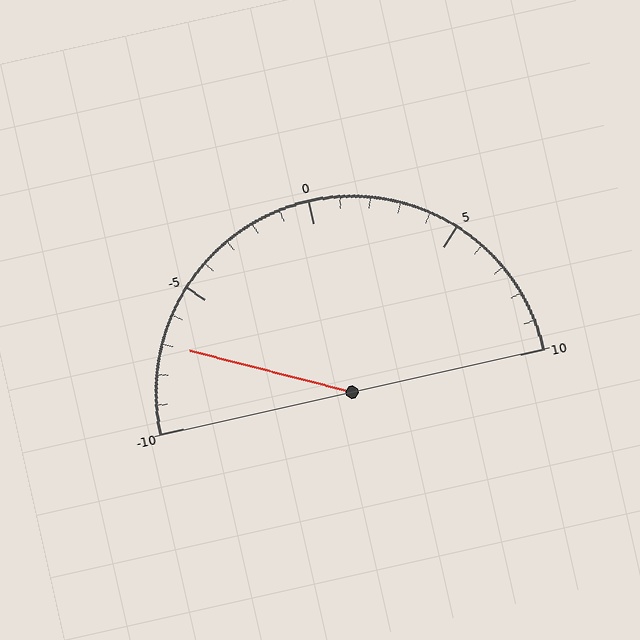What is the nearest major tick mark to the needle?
The nearest major tick mark is -5.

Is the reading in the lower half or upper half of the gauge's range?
The reading is in the lower half of the range (-10 to 10).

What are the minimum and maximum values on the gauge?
The gauge ranges from -10 to 10.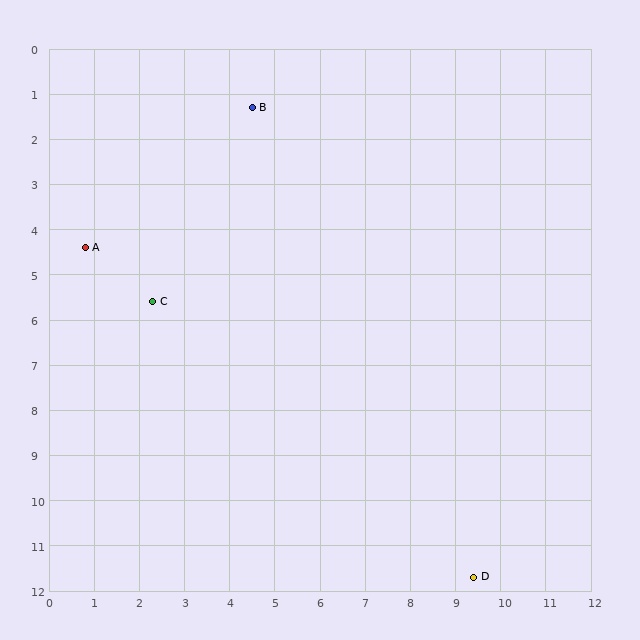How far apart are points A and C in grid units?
Points A and C are about 1.9 grid units apart.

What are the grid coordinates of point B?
Point B is at approximately (4.5, 1.3).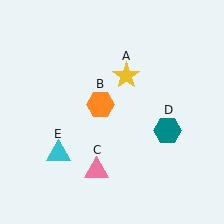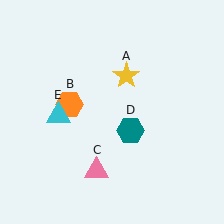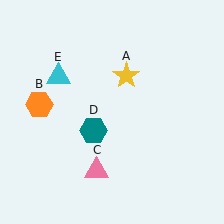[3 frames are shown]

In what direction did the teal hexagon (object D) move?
The teal hexagon (object D) moved left.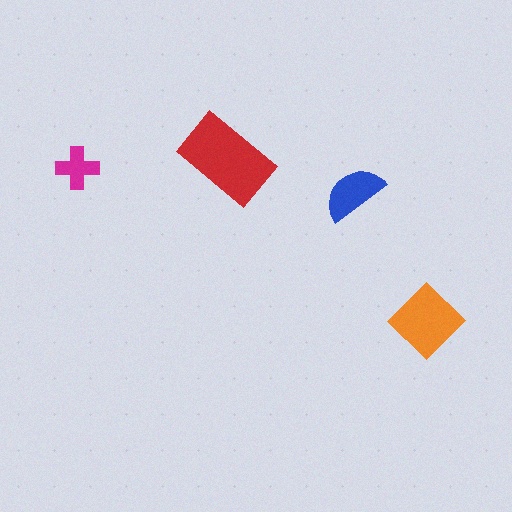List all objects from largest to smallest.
The red rectangle, the orange diamond, the blue semicircle, the magenta cross.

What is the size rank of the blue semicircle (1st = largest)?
3rd.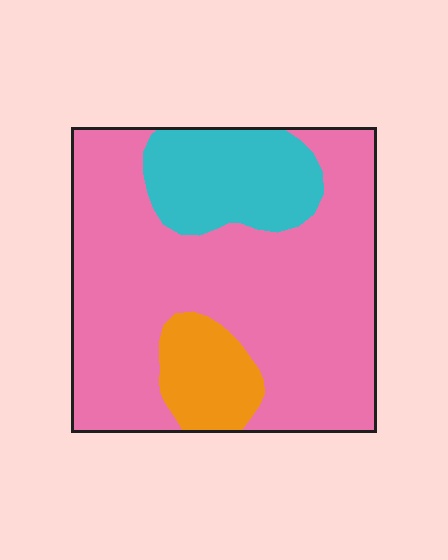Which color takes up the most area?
Pink, at roughly 70%.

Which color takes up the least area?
Orange, at roughly 10%.